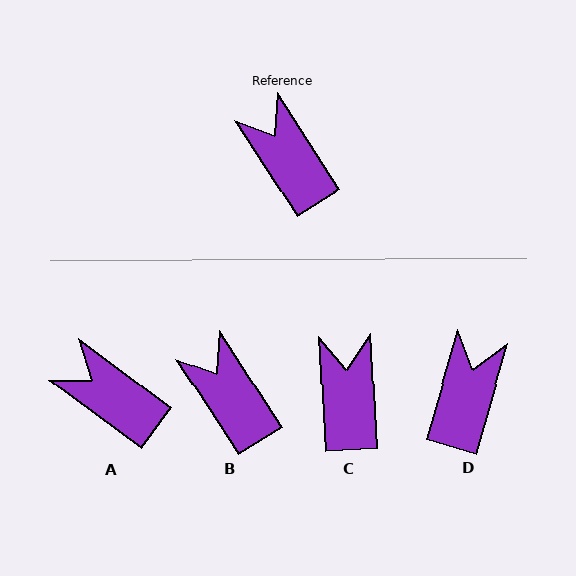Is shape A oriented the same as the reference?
No, it is off by about 21 degrees.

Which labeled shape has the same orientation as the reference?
B.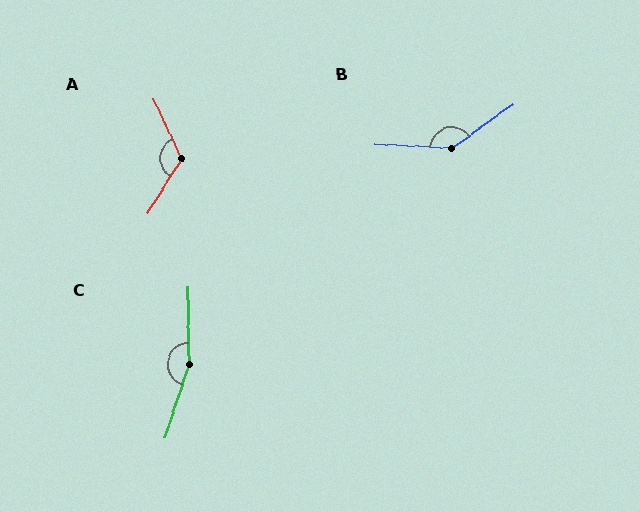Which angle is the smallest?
A, at approximately 123 degrees.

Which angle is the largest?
C, at approximately 161 degrees.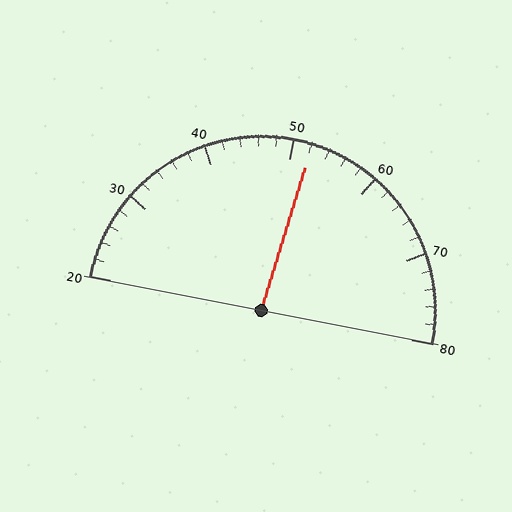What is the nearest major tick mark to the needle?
The nearest major tick mark is 50.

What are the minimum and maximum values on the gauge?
The gauge ranges from 20 to 80.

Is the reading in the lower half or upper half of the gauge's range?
The reading is in the upper half of the range (20 to 80).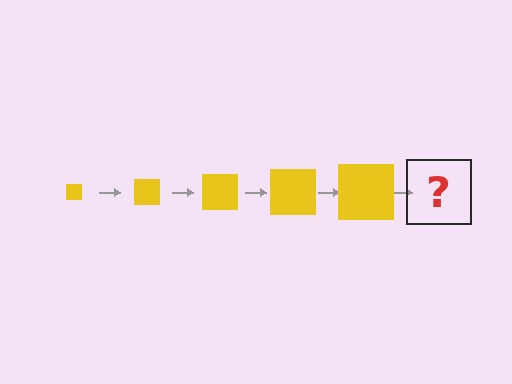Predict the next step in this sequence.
The next step is a yellow square, larger than the previous one.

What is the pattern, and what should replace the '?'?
The pattern is that the square gets progressively larger each step. The '?' should be a yellow square, larger than the previous one.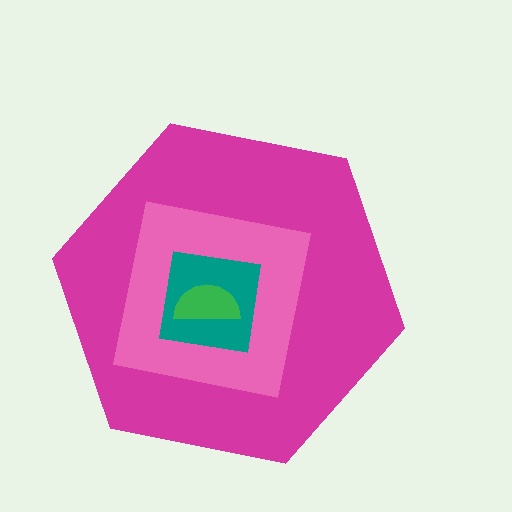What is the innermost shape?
The green semicircle.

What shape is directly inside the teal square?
The green semicircle.